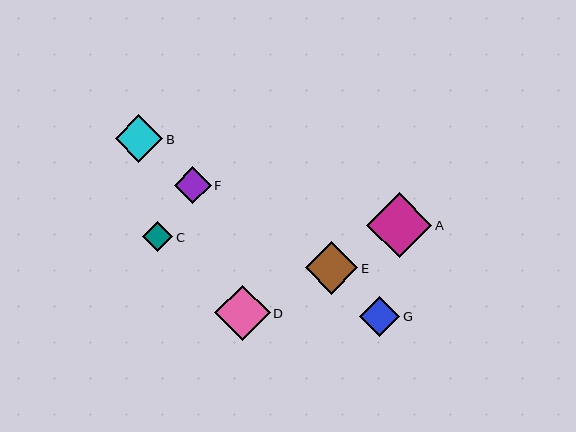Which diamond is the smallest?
Diamond C is the smallest with a size of approximately 30 pixels.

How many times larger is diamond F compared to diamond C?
Diamond F is approximately 1.2 times the size of diamond C.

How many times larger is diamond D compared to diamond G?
Diamond D is approximately 1.4 times the size of diamond G.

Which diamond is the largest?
Diamond A is the largest with a size of approximately 65 pixels.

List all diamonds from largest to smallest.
From largest to smallest: A, D, E, B, G, F, C.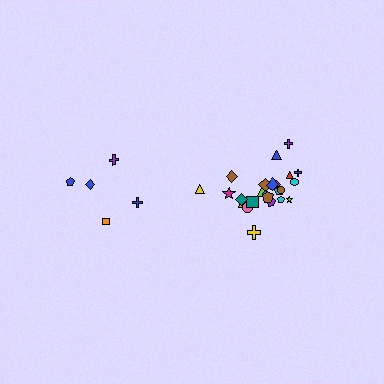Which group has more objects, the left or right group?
The right group.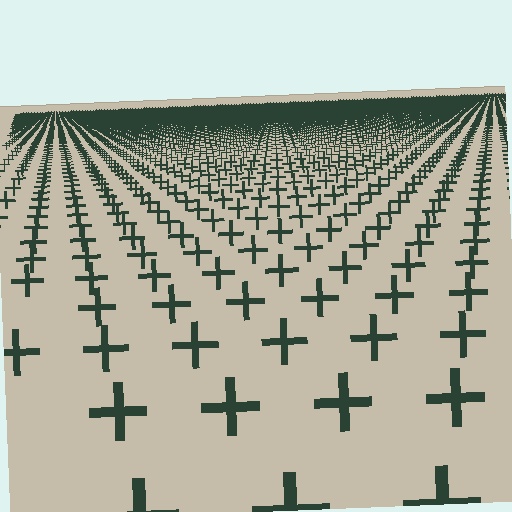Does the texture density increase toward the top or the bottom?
Density increases toward the top.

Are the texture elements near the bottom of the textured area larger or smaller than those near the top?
Larger. Near the bottom, elements are closer to the viewer and appear at a bigger on-screen size.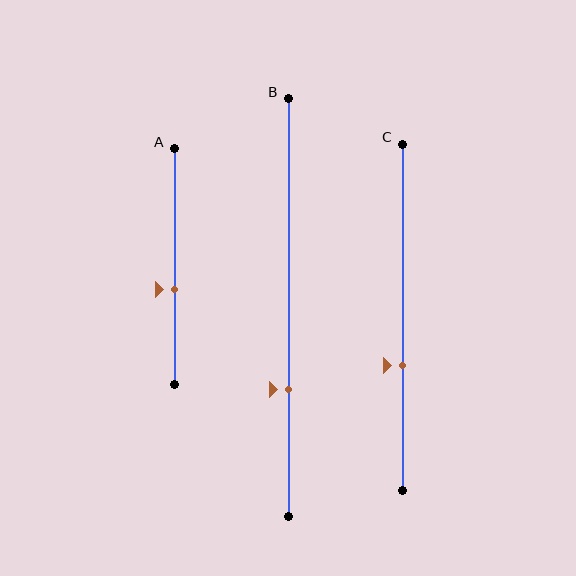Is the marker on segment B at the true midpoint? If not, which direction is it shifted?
No, the marker on segment B is shifted downward by about 20% of the segment length.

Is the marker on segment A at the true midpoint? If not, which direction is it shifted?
No, the marker on segment A is shifted downward by about 10% of the segment length.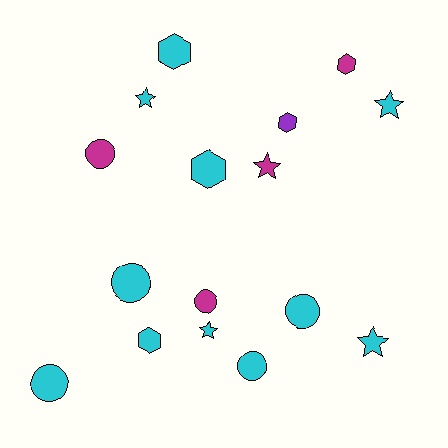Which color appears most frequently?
Cyan, with 11 objects.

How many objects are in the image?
There are 16 objects.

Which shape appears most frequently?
Circle, with 6 objects.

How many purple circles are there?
There are no purple circles.